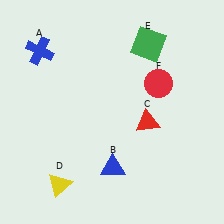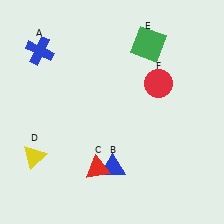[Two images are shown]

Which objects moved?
The objects that moved are: the red triangle (C), the yellow triangle (D).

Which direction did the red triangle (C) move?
The red triangle (C) moved left.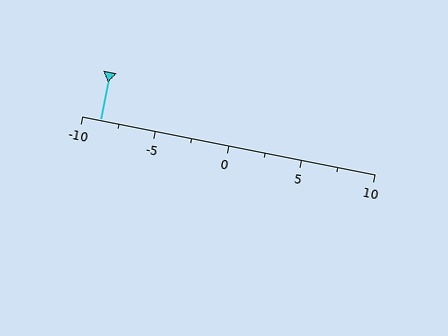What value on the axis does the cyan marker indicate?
The marker indicates approximately -8.8.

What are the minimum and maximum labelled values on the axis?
The axis runs from -10 to 10.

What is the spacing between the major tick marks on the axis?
The major ticks are spaced 5 apart.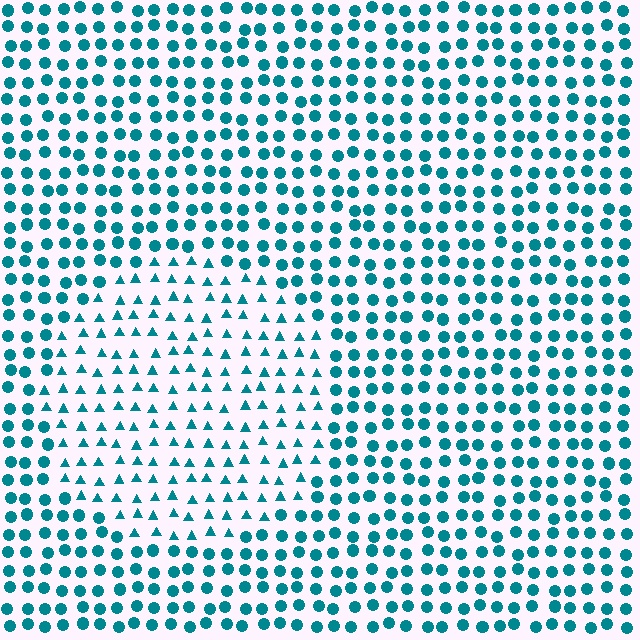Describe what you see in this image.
The image is filled with small teal elements arranged in a uniform grid. A circle-shaped region contains triangles, while the surrounding area contains circles. The boundary is defined purely by the change in element shape.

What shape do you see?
I see a circle.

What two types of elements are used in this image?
The image uses triangles inside the circle region and circles outside it.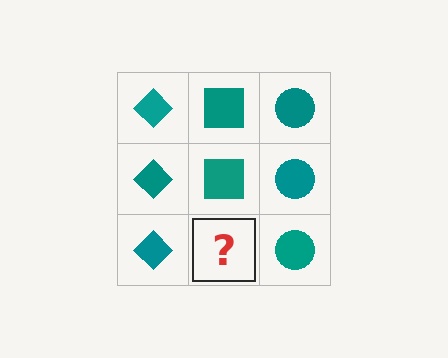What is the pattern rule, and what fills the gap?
The rule is that each column has a consistent shape. The gap should be filled with a teal square.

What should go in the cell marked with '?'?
The missing cell should contain a teal square.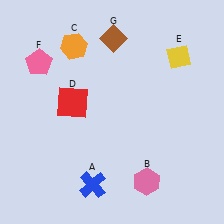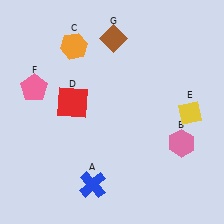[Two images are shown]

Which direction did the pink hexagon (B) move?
The pink hexagon (B) moved up.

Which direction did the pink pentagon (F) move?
The pink pentagon (F) moved down.